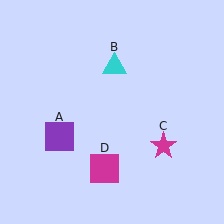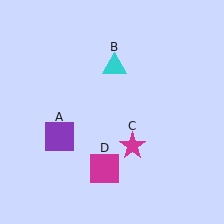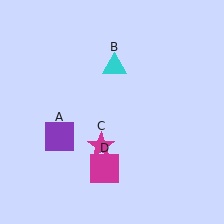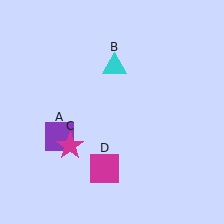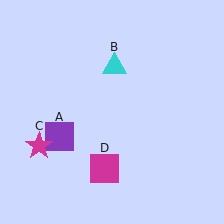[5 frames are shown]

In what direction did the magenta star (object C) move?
The magenta star (object C) moved left.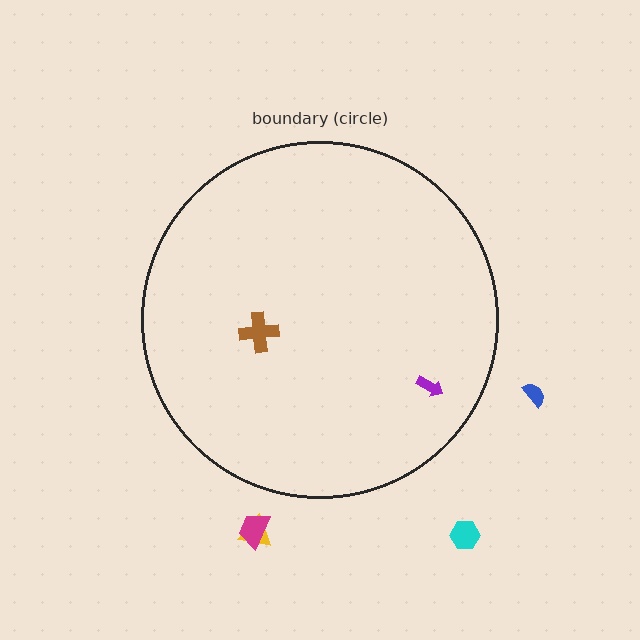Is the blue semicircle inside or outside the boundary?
Outside.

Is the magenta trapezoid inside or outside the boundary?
Outside.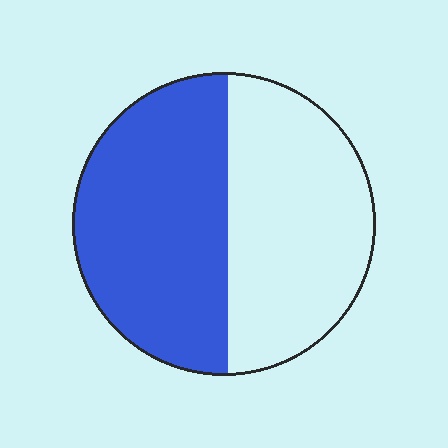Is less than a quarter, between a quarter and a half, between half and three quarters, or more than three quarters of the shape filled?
Between half and three quarters.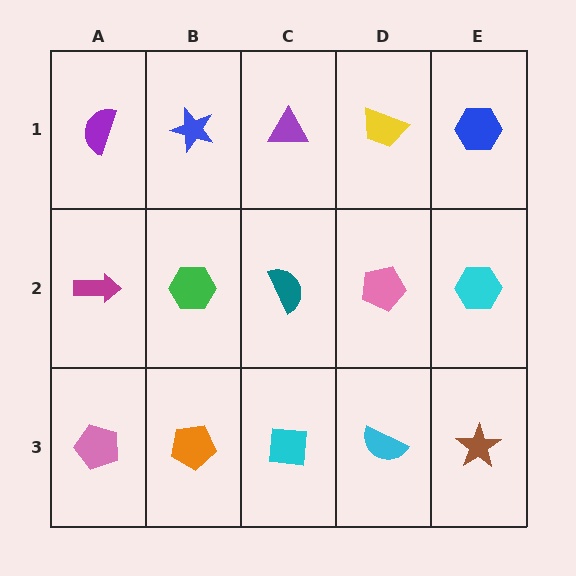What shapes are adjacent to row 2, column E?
A blue hexagon (row 1, column E), a brown star (row 3, column E), a pink pentagon (row 2, column D).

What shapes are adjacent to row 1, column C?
A teal semicircle (row 2, column C), a blue star (row 1, column B), a yellow trapezoid (row 1, column D).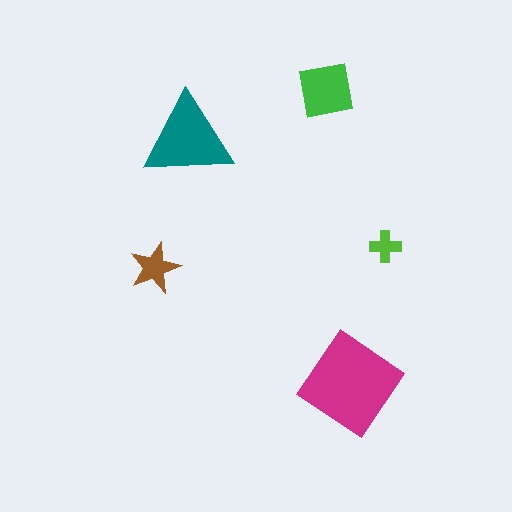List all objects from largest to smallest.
The magenta diamond, the teal triangle, the green square, the brown star, the lime cross.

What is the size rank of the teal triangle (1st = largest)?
2nd.